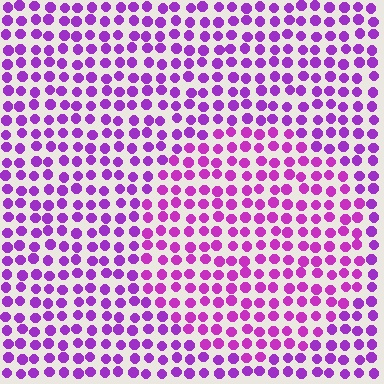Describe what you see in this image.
The image is filled with small purple elements in a uniform arrangement. A circle-shaped region is visible where the elements are tinted to a slightly different hue, forming a subtle color boundary.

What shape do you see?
I see a circle.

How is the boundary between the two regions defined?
The boundary is defined purely by a slight shift in hue (about 19 degrees). Spacing, size, and orientation are identical on both sides.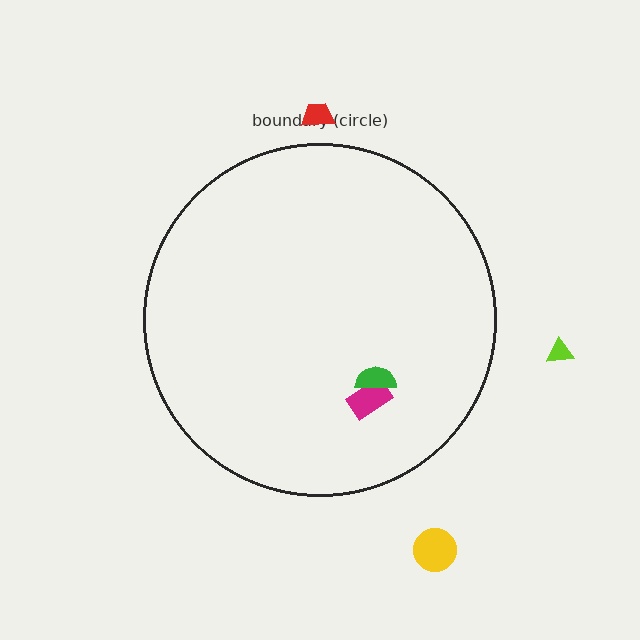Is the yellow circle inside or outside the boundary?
Outside.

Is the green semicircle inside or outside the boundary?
Inside.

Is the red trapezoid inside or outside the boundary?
Outside.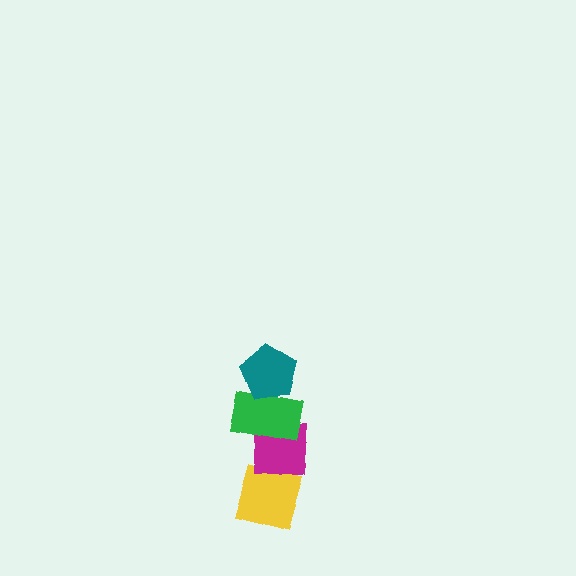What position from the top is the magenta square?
The magenta square is 3rd from the top.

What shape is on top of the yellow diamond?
The magenta square is on top of the yellow diamond.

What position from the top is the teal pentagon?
The teal pentagon is 1st from the top.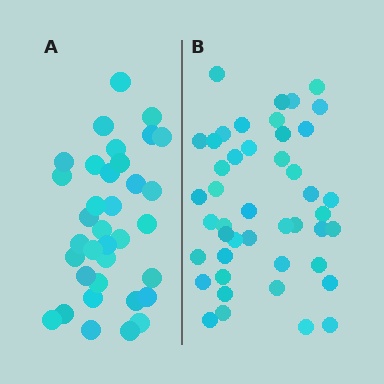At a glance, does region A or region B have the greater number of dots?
Region B (the right region) has more dots.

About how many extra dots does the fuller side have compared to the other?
Region B has roughly 10 or so more dots than region A.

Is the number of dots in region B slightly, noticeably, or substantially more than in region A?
Region B has noticeably more, but not dramatically so. The ratio is roughly 1.3 to 1.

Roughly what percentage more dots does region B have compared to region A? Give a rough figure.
About 30% more.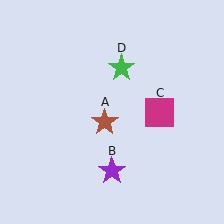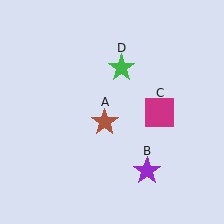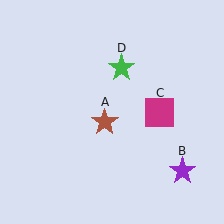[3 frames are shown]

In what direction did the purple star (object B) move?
The purple star (object B) moved right.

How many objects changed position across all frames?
1 object changed position: purple star (object B).